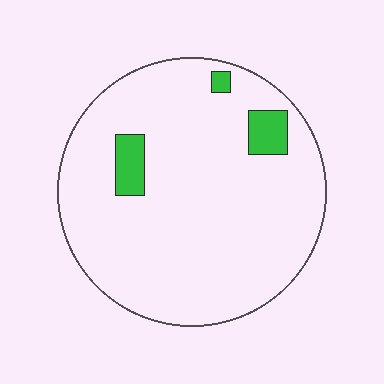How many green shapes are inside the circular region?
3.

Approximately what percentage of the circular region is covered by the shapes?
Approximately 5%.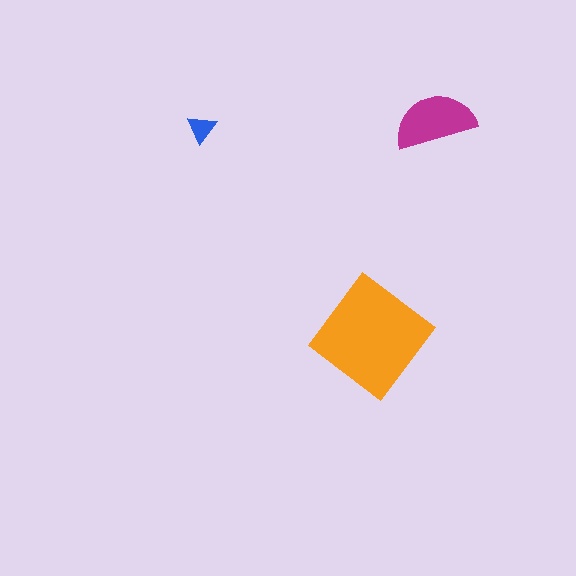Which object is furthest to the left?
The blue triangle is leftmost.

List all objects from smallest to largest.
The blue triangle, the magenta semicircle, the orange diamond.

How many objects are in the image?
There are 3 objects in the image.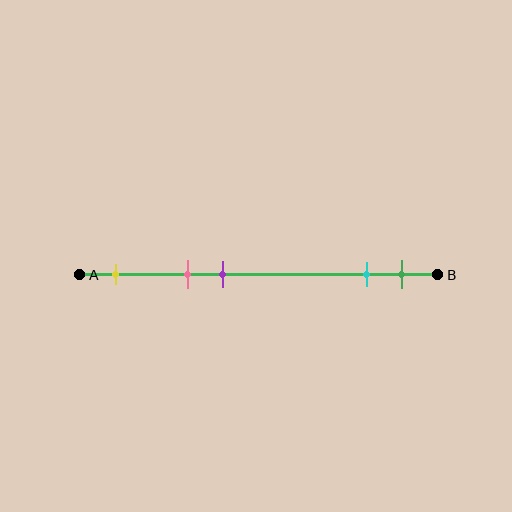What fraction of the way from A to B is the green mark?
The green mark is approximately 90% (0.9) of the way from A to B.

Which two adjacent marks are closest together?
The cyan and green marks are the closest adjacent pair.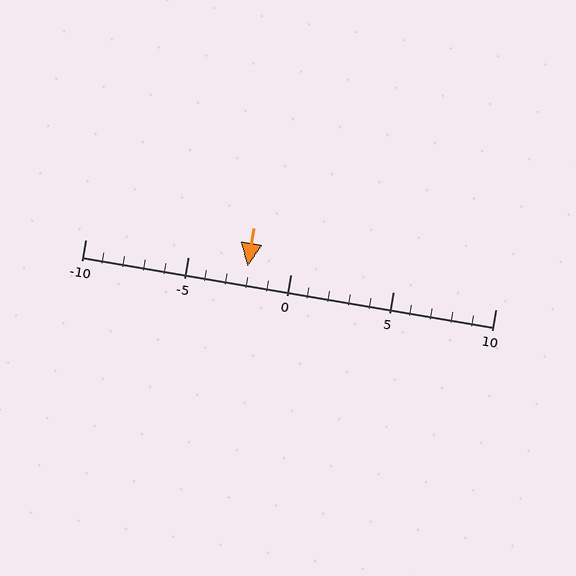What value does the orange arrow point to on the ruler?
The orange arrow points to approximately -2.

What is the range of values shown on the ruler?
The ruler shows values from -10 to 10.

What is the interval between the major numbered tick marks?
The major tick marks are spaced 5 units apart.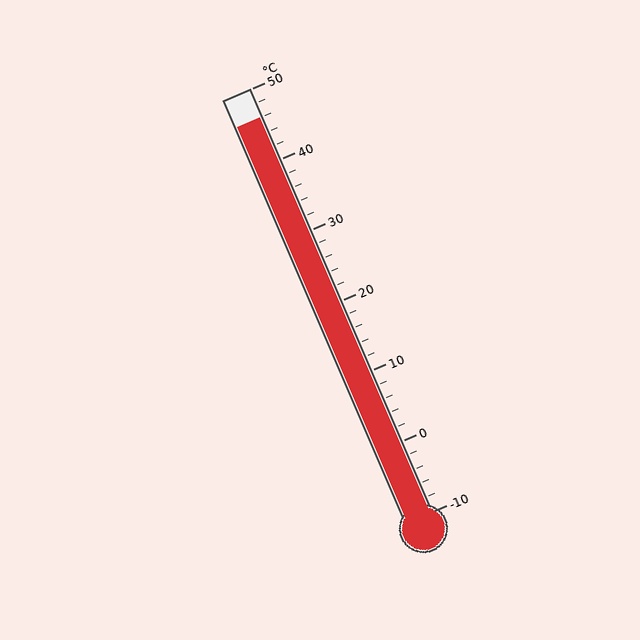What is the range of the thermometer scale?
The thermometer scale ranges from -10°C to 50°C.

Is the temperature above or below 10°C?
The temperature is above 10°C.